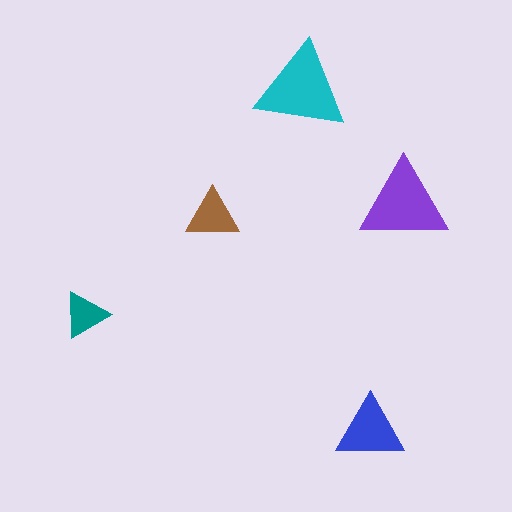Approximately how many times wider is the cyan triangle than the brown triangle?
About 1.5 times wider.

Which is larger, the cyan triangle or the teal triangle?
The cyan one.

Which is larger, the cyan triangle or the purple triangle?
The cyan one.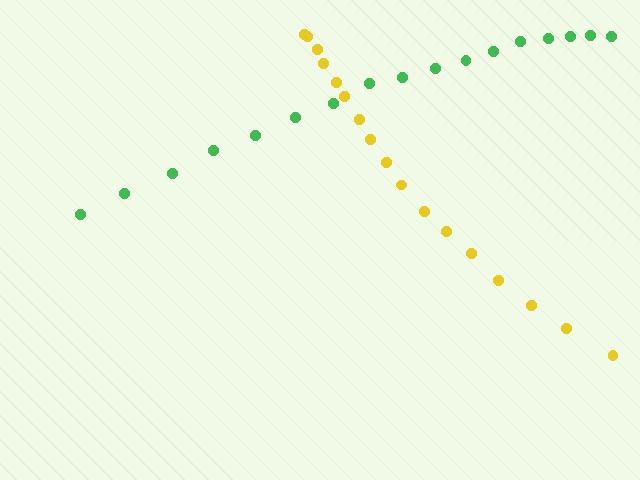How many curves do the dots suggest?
There are 2 distinct paths.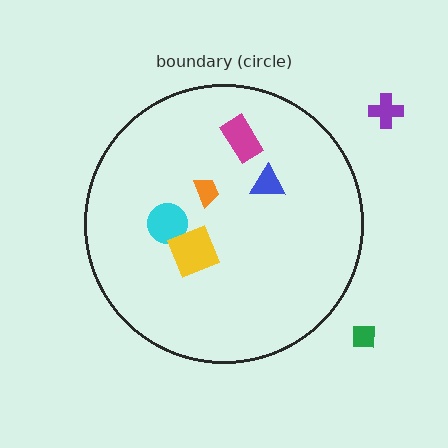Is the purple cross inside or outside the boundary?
Outside.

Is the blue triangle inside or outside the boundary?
Inside.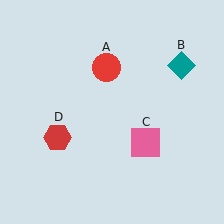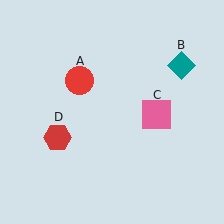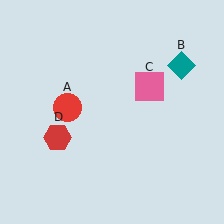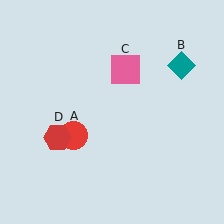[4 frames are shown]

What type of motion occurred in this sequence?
The red circle (object A), pink square (object C) rotated counterclockwise around the center of the scene.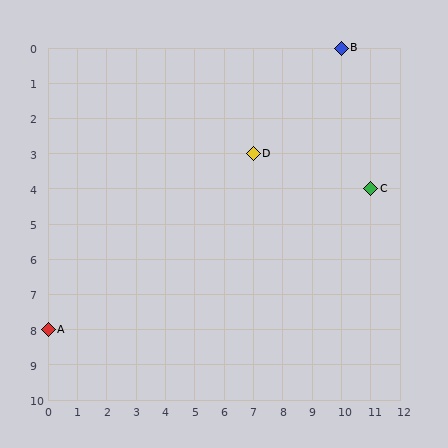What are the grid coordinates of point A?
Point A is at grid coordinates (0, 8).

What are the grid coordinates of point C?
Point C is at grid coordinates (11, 4).